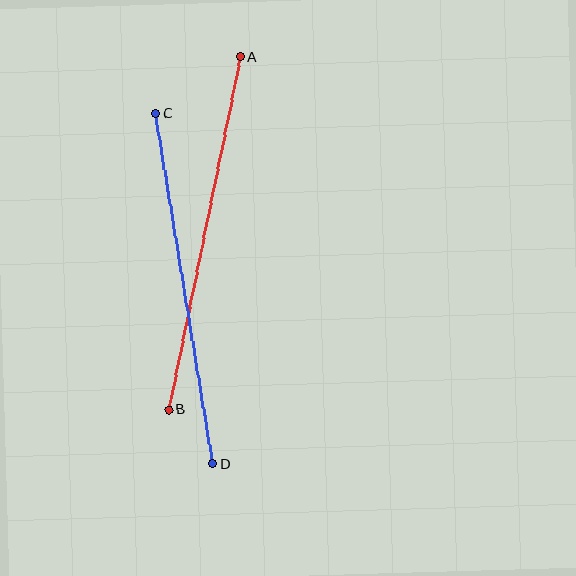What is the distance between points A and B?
The distance is approximately 360 pixels.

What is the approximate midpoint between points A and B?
The midpoint is at approximately (205, 234) pixels.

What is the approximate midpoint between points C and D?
The midpoint is at approximately (184, 289) pixels.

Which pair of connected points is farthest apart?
Points A and B are farthest apart.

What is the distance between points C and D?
The distance is approximately 355 pixels.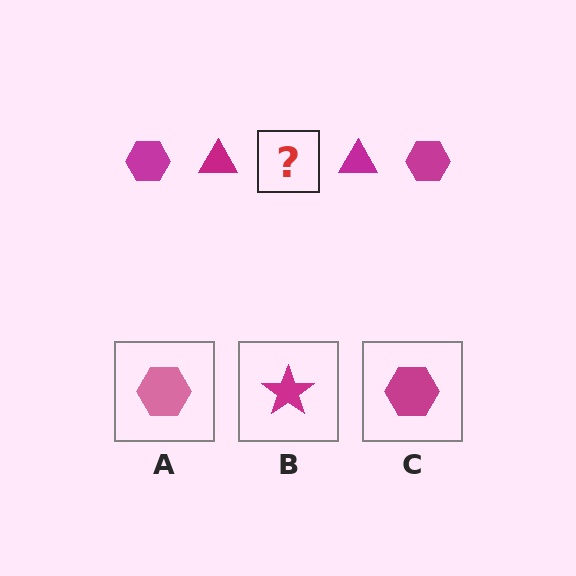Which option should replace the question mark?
Option C.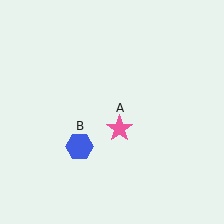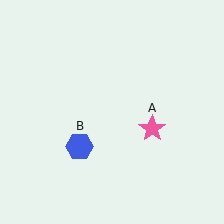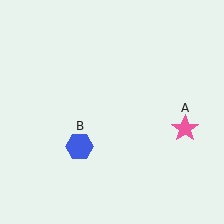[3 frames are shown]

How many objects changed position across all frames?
1 object changed position: pink star (object A).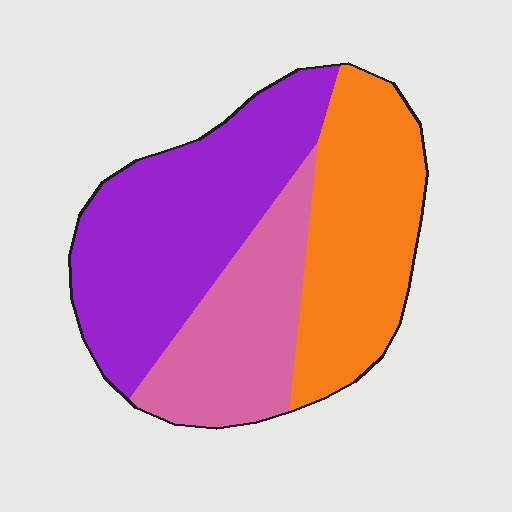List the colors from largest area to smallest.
From largest to smallest: purple, orange, pink.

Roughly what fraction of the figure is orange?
Orange covers 33% of the figure.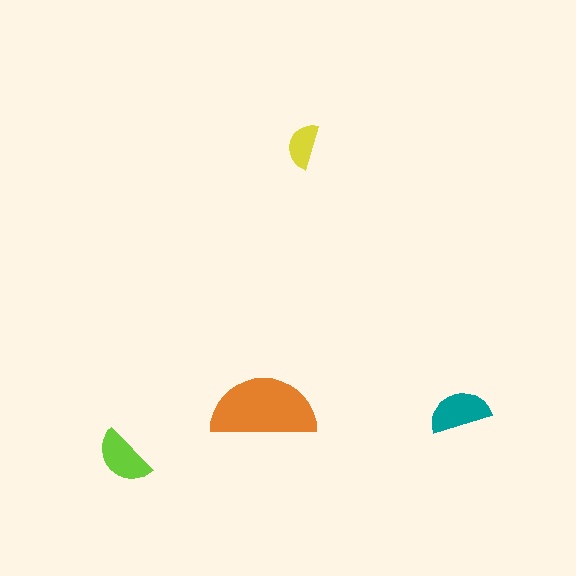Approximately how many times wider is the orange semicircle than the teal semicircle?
About 1.5 times wider.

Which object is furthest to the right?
The teal semicircle is rightmost.